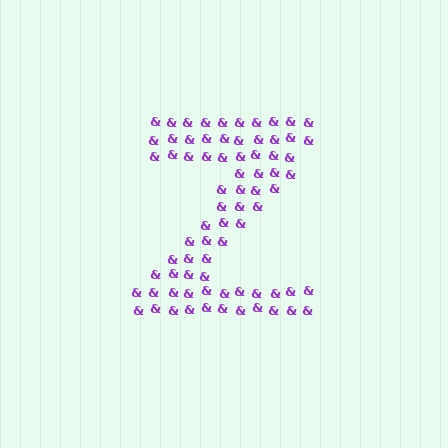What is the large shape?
The large shape is the letter Z.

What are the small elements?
The small elements are ampersands.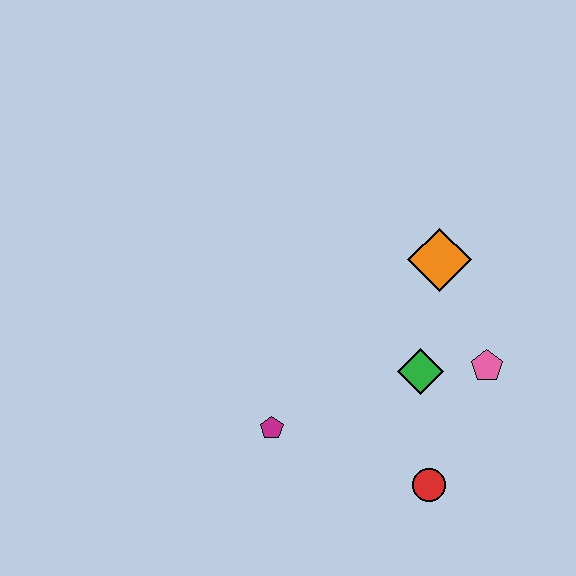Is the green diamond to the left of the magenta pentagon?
No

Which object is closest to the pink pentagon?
The green diamond is closest to the pink pentagon.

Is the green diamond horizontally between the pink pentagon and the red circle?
No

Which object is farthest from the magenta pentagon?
The orange diamond is farthest from the magenta pentagon.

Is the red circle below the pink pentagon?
Yes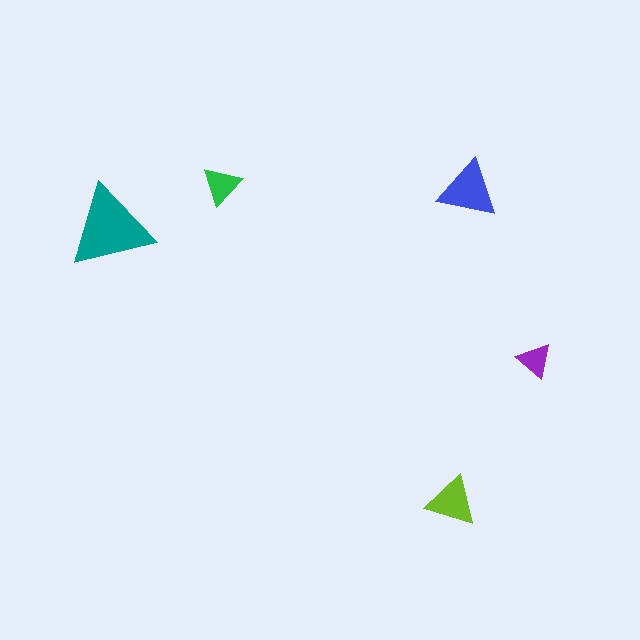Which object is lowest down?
The lime triangle is bottommost.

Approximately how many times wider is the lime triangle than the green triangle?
About 1.5 times wider.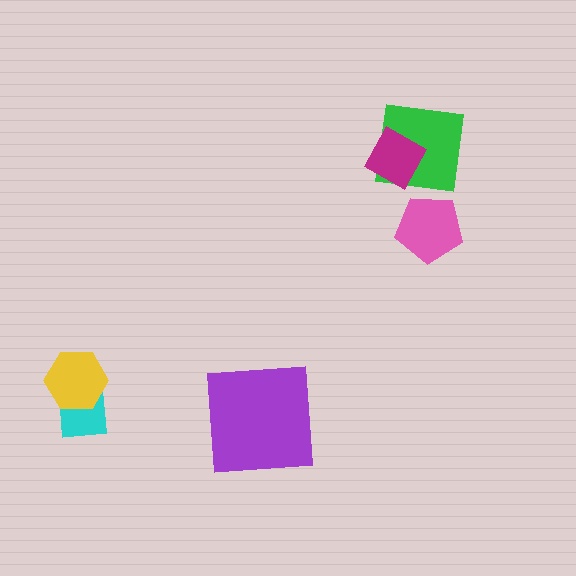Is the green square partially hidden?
Yes, it is partially covered by another shape.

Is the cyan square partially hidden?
Yes, it is partially covered by another shape.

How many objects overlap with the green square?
1 object overlaps with the green square.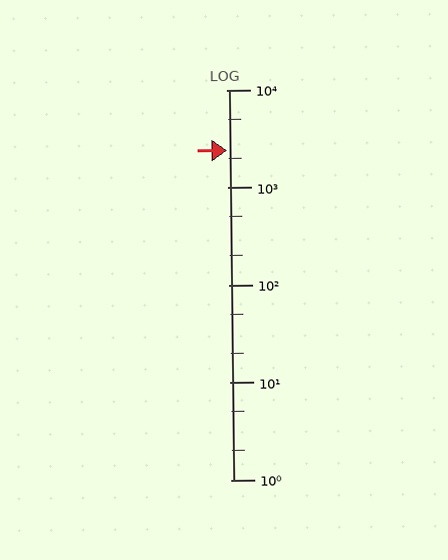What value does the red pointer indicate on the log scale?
The pointer indicates approximately 2400.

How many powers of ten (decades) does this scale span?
The scale spans 4 decades, from 1 to 10000.